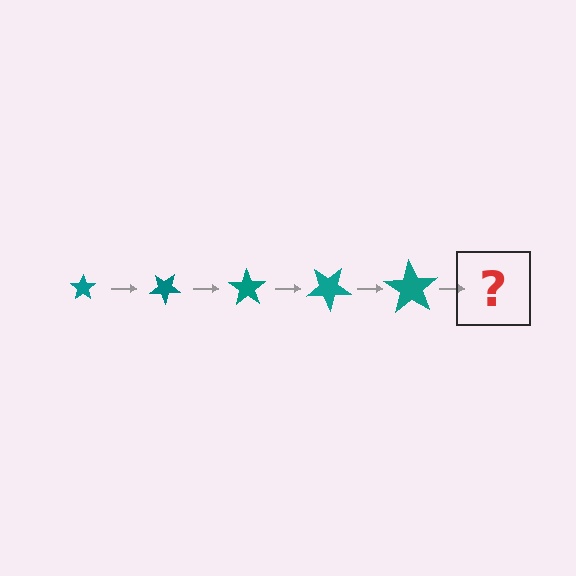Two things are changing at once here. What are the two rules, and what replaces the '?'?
The two rules are that the star grows larger each step and it rotates 35 degrees each step. The '?' should be a star, larger than the previous one and rotated 175 degrees from the start.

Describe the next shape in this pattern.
It should be a star, larger than the previous one and rotated 175 degrees from the start.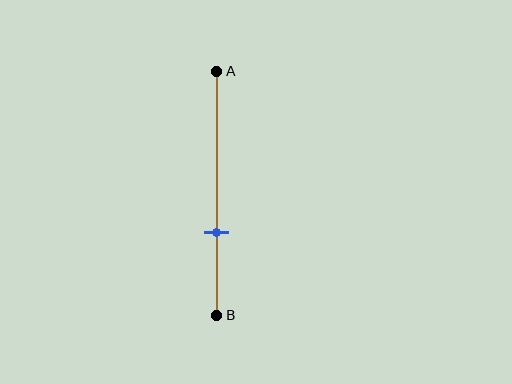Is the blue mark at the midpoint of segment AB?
No, the mark is at about 65% from A, not at the 50% midpoint.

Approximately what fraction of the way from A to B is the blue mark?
The blue mark is approximately 65% of the way from A to B.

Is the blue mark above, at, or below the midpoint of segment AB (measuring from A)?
The blue mark is below the midpoint of segment AB.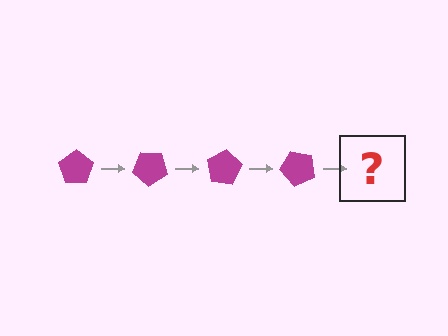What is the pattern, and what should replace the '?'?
The pattern is that the pentagon rotates 40 degrees each step. The '?' should be a magenta pentagon rotated 160 degrees.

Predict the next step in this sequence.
The next step is a magenta pentagon rotated 160 degrees.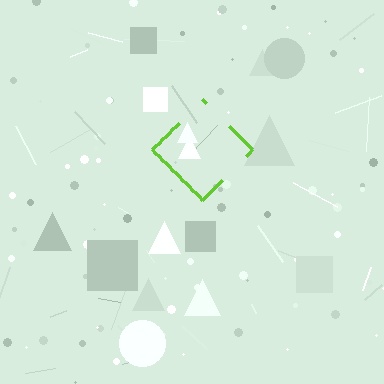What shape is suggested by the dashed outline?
The dashed outline suggests a diamond.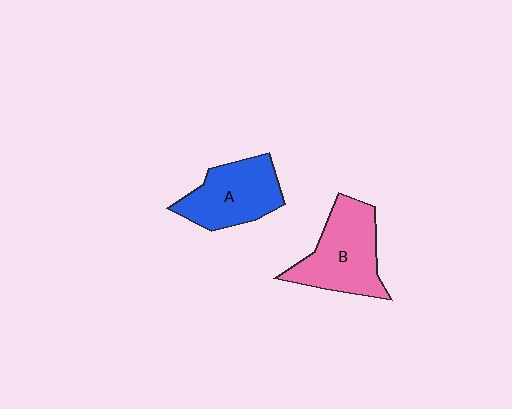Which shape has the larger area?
Shape B (pink).